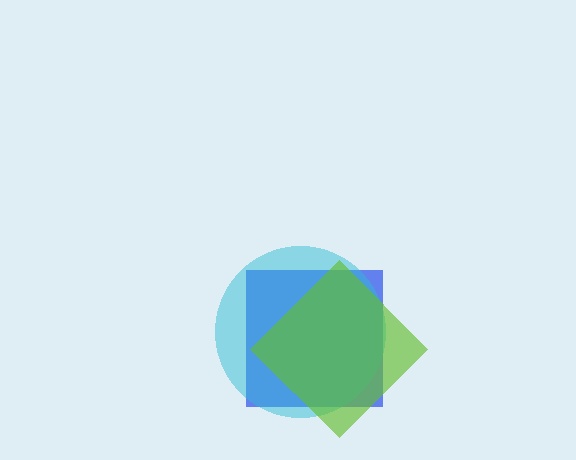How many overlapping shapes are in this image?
There are 3 overlapping shapes in the image.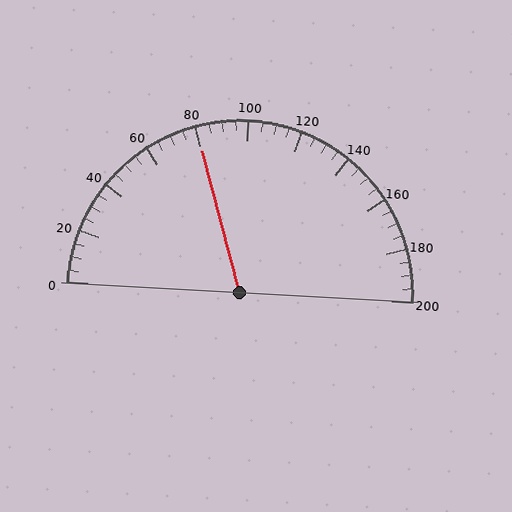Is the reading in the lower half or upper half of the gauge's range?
The reading is in the lower half of the range (0 to 200).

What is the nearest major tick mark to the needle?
The nearest major tick mark is 80.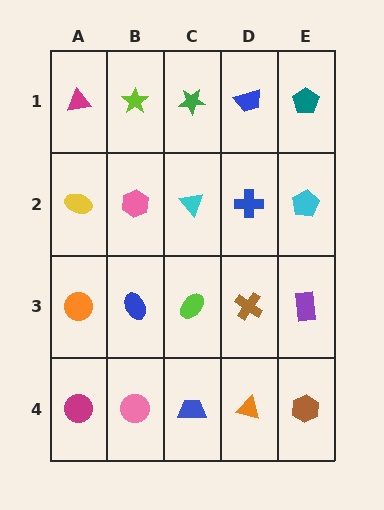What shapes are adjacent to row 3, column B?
A pink hexagon (row 2, column B), a pink circle (row 4, column B), an orange circle (row 3, column A), a lime ellipse (row 3, column C).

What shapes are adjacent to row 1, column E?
A cyan pentagon (row 2, column E), a blue trapezoid (row 1, column D).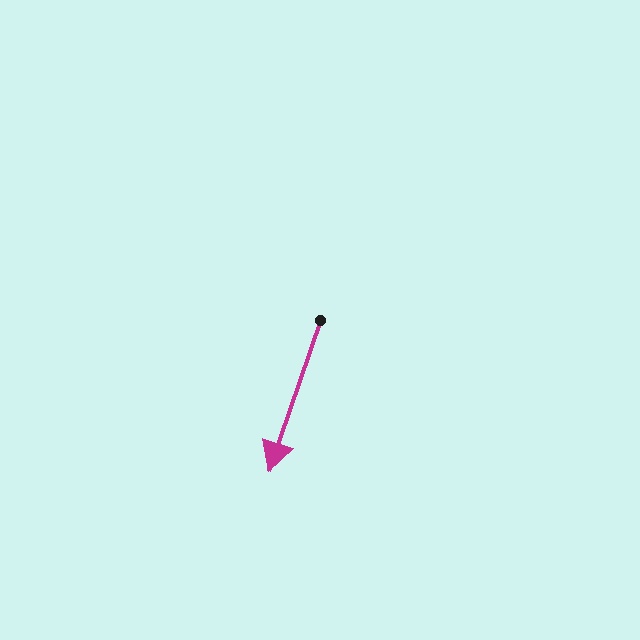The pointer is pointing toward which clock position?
Roughly 7 o'clock.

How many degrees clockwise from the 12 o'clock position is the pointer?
Approximately 199 degrees.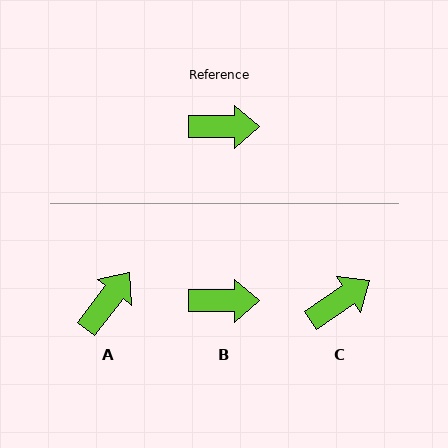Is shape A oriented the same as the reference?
No, it is off by about 53 degrees.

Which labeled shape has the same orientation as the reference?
B.